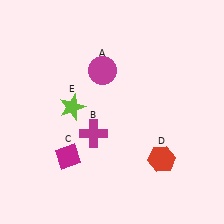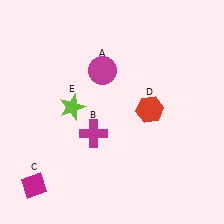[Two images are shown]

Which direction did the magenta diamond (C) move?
The magenta diamond (C) moved left.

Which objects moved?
The objects that moved are: the magenta diamond (C), the red hexagon (D).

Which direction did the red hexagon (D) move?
The red hexagon (D) moved up.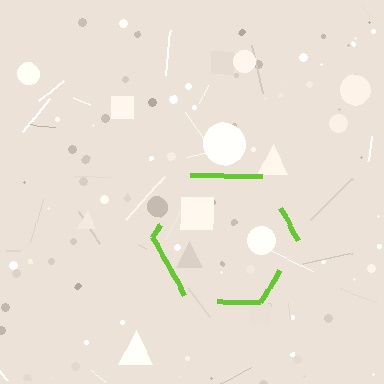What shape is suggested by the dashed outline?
The dashed outline suggests a hexagon.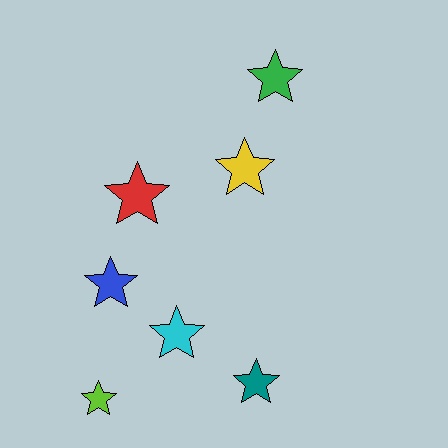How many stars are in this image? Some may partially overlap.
There are 7 stars.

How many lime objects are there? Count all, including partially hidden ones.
There is 1 lime object.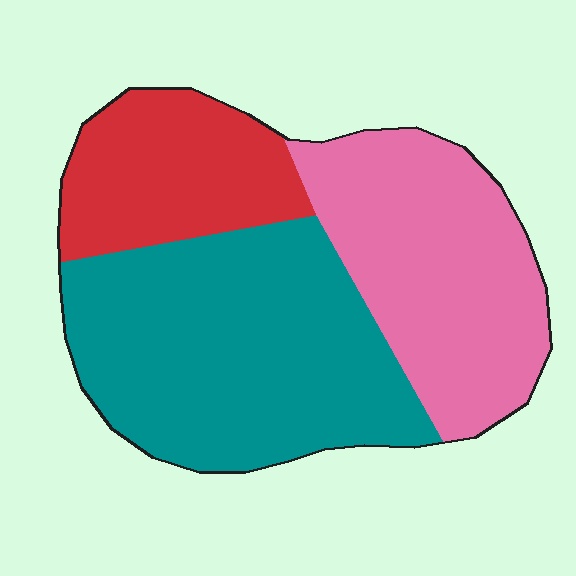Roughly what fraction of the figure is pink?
Pink covers around 35% of the figure.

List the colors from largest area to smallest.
From largest to smallest: teal, pink, red.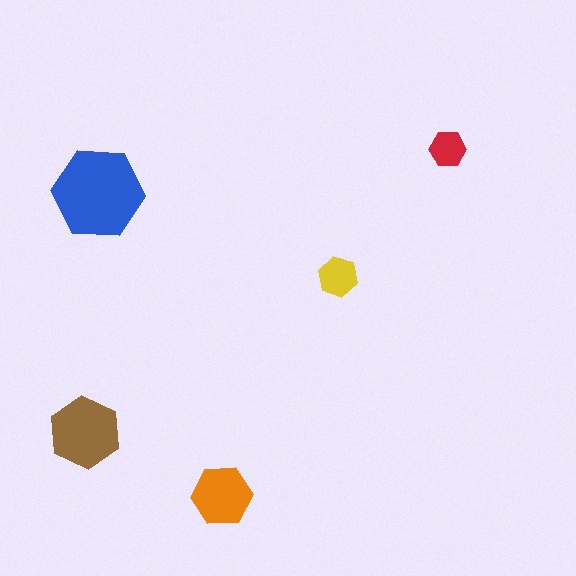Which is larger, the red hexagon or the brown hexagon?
The brown one.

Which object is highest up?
The red hexagon is topmost.